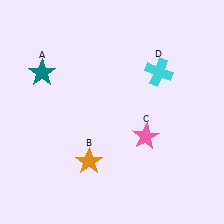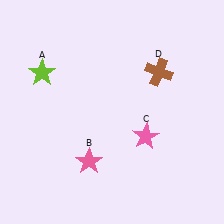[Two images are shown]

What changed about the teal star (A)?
In Image 1, A is teal. In Image 2, it changed to lime.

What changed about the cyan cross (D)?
In Image 1, D is cyan. In Image 2, it changed to brown.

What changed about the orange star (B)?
In Image 1, B is orange. In Image 2, it changed to pink.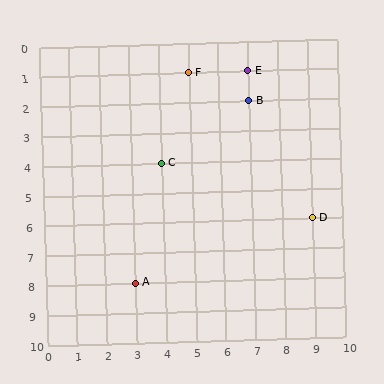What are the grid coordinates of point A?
Point A is at grid coordinates (3, 8).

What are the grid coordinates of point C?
Point C is at grid coordinates (4, 4).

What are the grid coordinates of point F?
Point F is at grid coordinates (5, 1).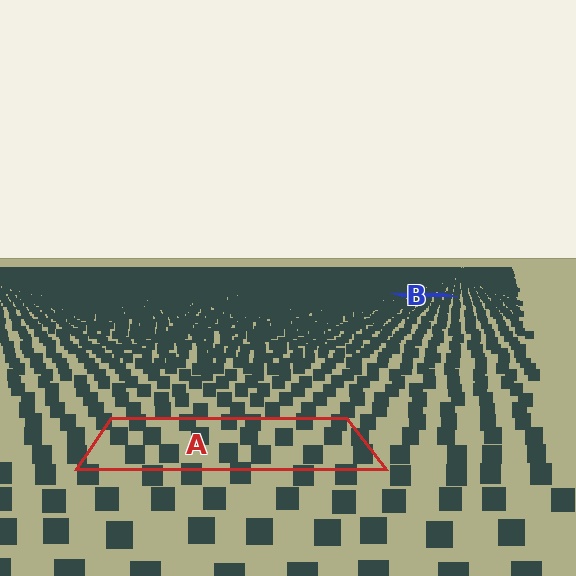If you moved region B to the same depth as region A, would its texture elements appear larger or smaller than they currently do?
They would appear larger. At a closer depth, the same texture elements are projected at a bigger on-screen size.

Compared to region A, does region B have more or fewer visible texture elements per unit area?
Region B has more texture elements per unit area — they are packed more densely because it is farther away.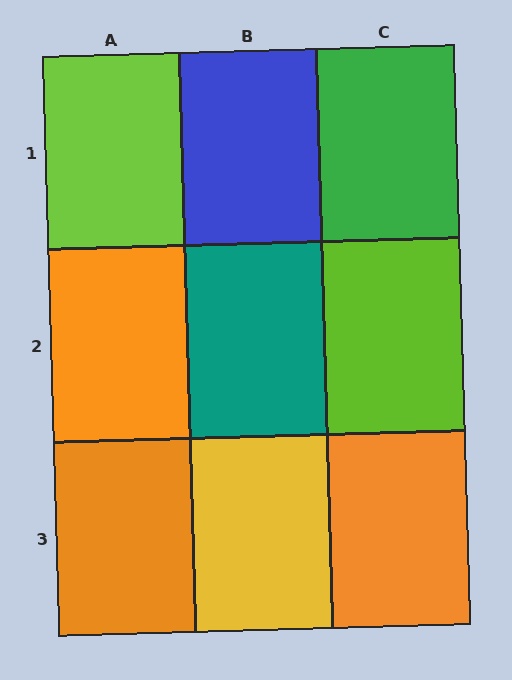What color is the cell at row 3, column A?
Orange.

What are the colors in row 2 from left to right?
Orange, teal, lime.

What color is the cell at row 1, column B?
Blue.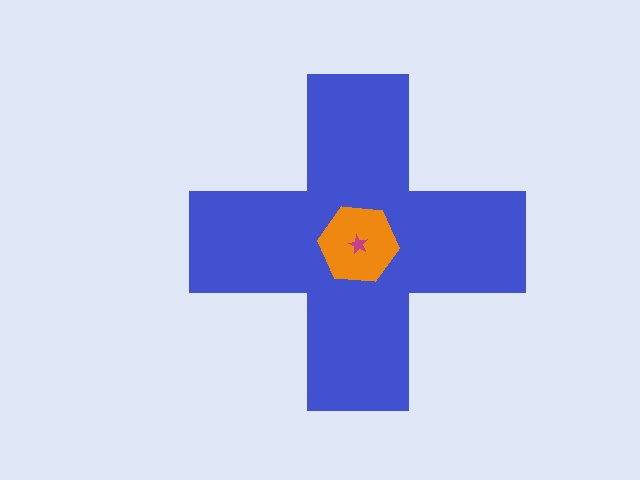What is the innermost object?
The magenta star.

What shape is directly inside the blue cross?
The orange hexagon.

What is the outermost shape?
The blue cross.